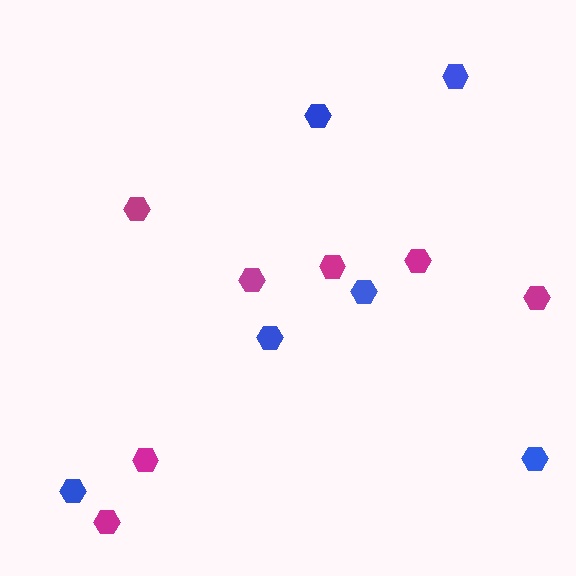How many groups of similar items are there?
There are 2 groups: one group of magenta hexagons (7) and one group of blue hexagons (6).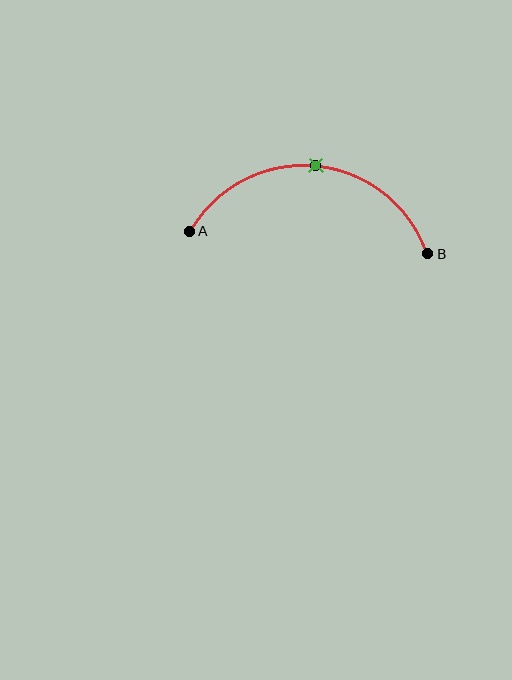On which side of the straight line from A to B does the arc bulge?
The arc bulges above the straight line connecting A and B.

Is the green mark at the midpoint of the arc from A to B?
Yes. The green mark lies on the arc at equal arc-length from both A and B — it is the arc midpoint.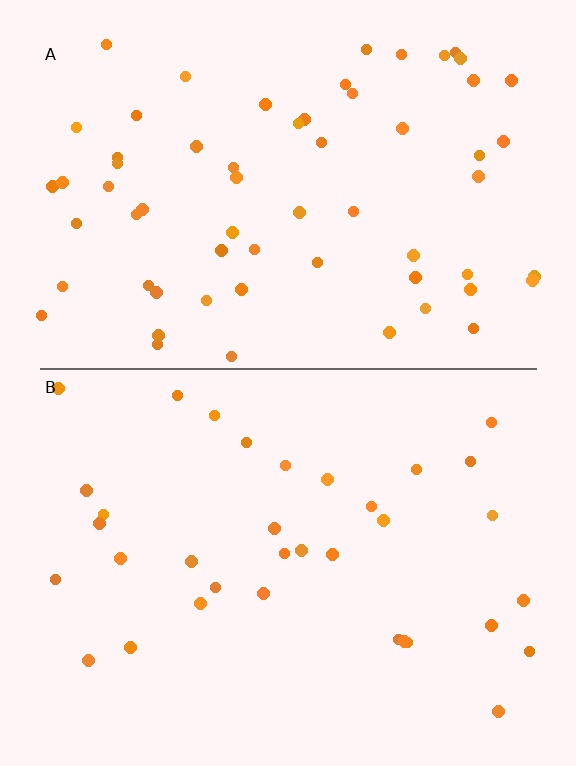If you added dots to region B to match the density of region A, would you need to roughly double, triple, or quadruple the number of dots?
Approximately double.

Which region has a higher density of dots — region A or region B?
A (the top).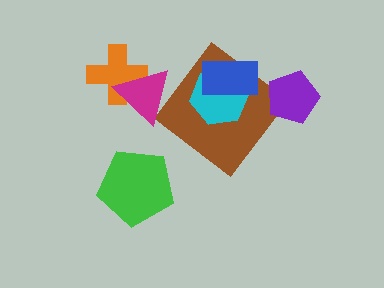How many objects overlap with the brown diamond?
2 objects overlap with the brown diamond.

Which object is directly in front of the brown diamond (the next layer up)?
The cyan hexagon is directly in front of the brown diamond.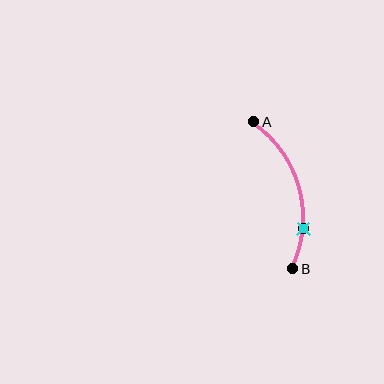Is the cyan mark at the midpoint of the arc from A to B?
No. The cyan mark lies on the arc but is closer to endpoint B. The arc midpoint would be at the point on the curve equidistant along the arc from both A and B.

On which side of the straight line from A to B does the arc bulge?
The arc bulges to the right of the straight line connecting A and B.